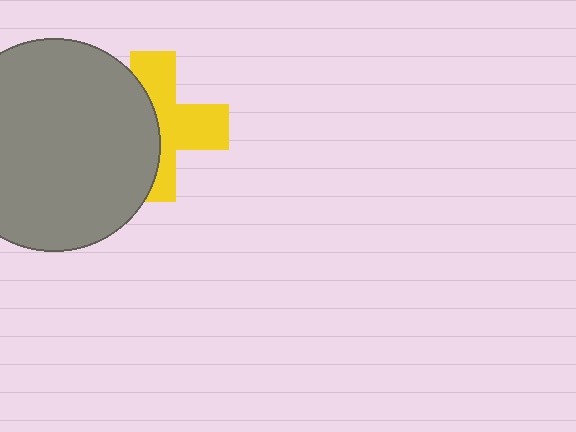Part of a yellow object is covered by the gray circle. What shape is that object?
It is a cross.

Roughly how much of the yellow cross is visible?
About half of it is visible (roughly 53%).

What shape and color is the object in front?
The object in front is a gray circle.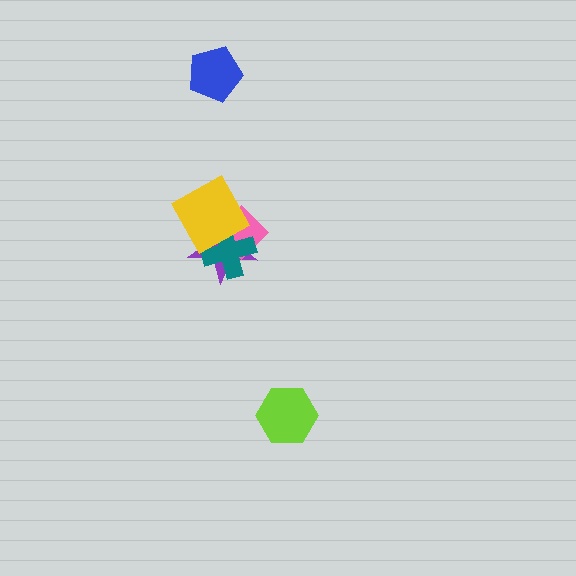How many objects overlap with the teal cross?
3 objects overlap with the teal cross.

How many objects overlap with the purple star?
3 objects overlap with the purple star.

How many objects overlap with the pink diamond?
3 objects overlap with the pink diamond.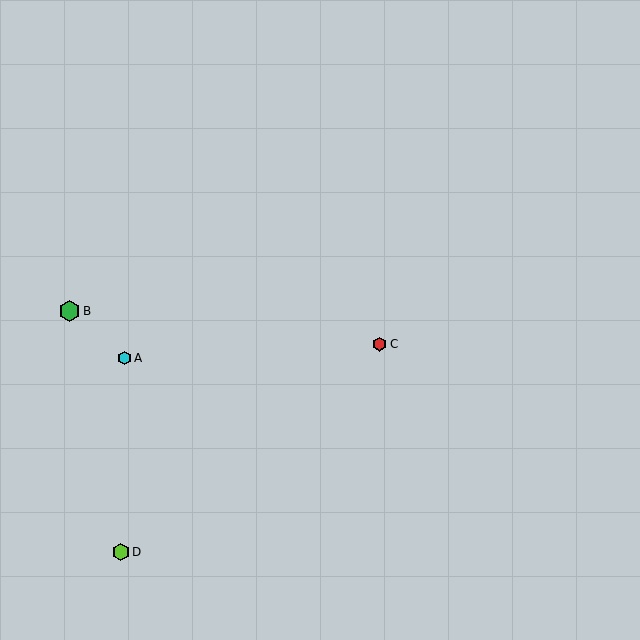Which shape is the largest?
The green hexagon (labeled B) is the largest.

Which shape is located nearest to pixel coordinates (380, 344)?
The red hexagon (labeled C) at (380, 344) is nearest to that location.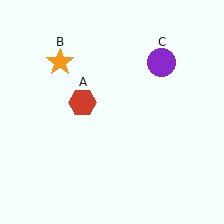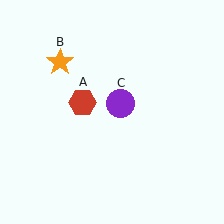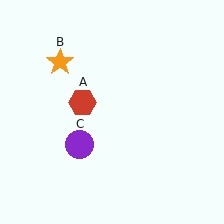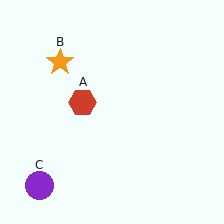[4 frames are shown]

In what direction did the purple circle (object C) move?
The purple circle (object C) moved down and to the left.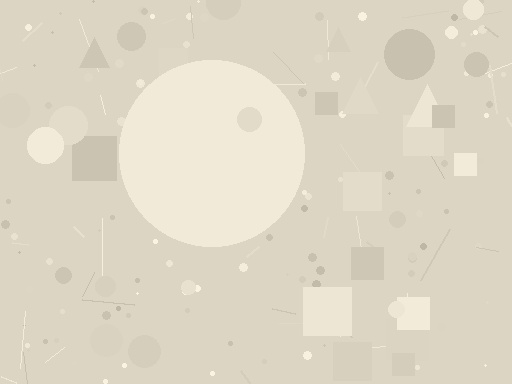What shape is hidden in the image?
A circle is hidden in the image.